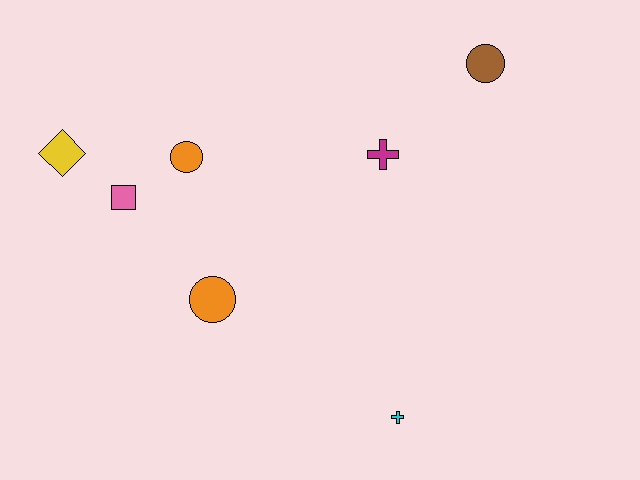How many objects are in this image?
There are 7 objects.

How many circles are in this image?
There are 3 circles.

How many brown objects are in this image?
There is 1 brown object.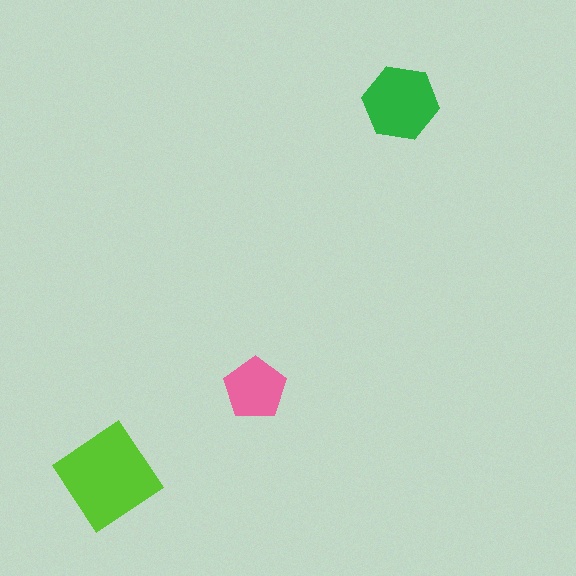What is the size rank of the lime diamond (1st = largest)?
1st.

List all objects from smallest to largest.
The pink pentagon, the green hexagon, the lime diamond.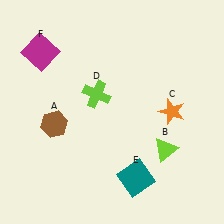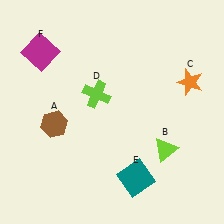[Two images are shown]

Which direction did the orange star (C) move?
The orange star (C) moved up.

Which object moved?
The orange star (C) moved up.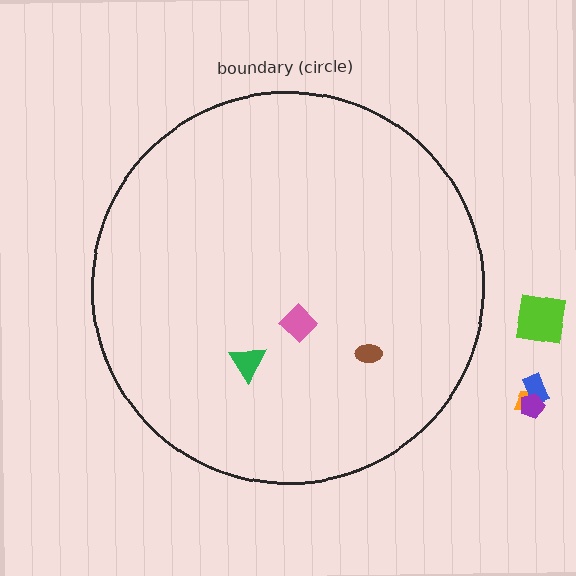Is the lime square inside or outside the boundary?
Outside.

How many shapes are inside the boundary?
3 inside, 4 outside.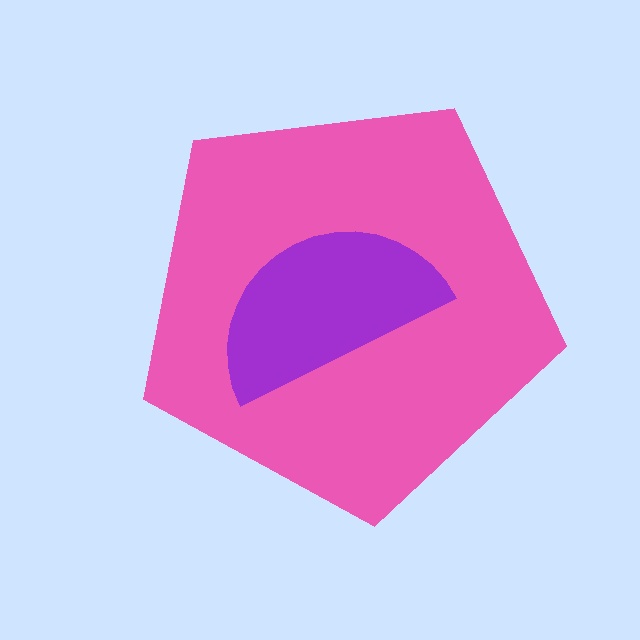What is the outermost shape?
The pink pentagon.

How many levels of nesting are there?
2.